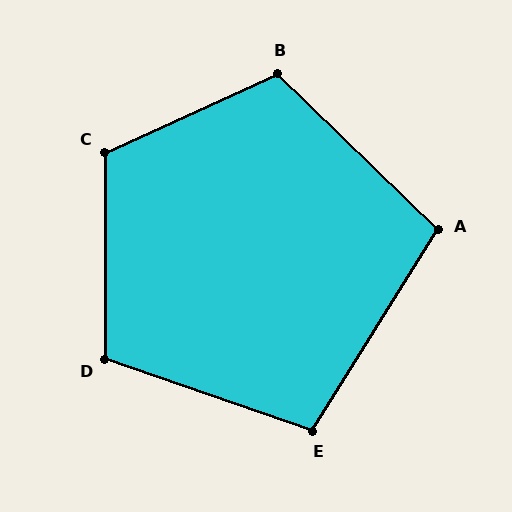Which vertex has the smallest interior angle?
A, at approximately 102 degrees.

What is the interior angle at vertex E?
Approximately 103 degrees (obtuse).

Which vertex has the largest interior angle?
C, at approximately 114 degrees.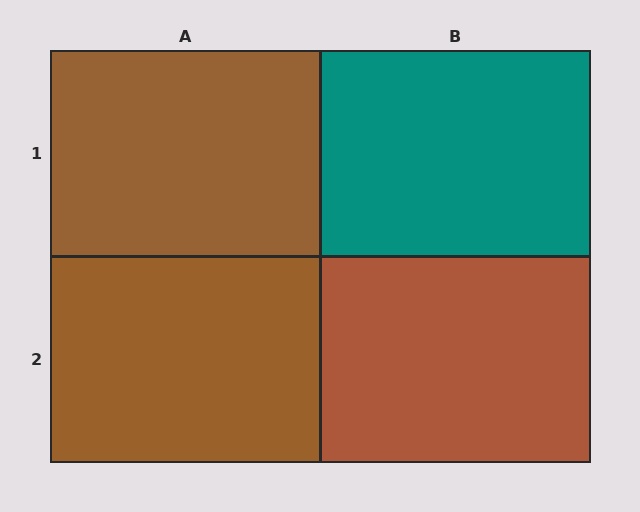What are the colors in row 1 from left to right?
Brown, teal.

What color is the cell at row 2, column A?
Brown.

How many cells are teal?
1 cell is teal.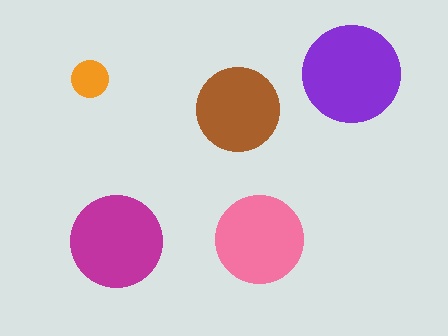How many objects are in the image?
There are 5 objects in the image.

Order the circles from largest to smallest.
the purple one, the magenta one, the pink one, the brown one, the orange one.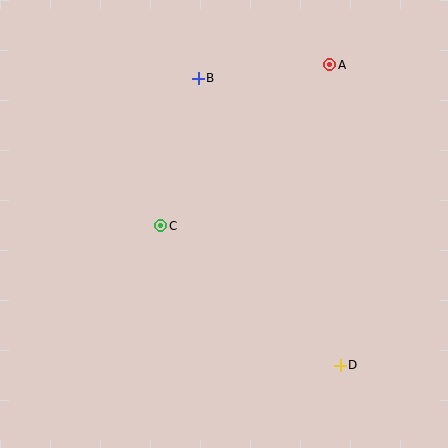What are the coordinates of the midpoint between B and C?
The midpoint between B and C is at (180, 152).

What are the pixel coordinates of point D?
Point D is at (340, 365).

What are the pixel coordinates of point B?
Point B is at (198, 78).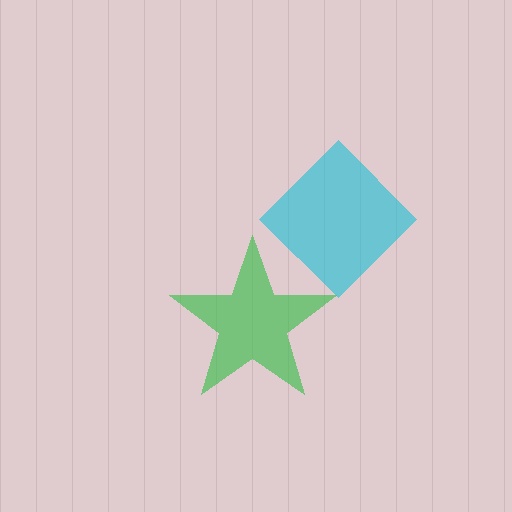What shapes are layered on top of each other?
The layered shapes are: a cyan diamond, a green star.